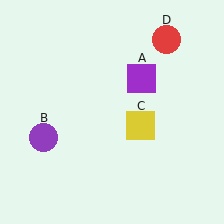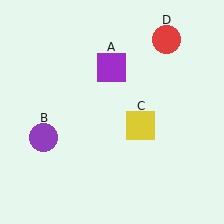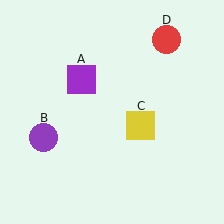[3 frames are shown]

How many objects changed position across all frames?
1 object changed position: purple square (object A).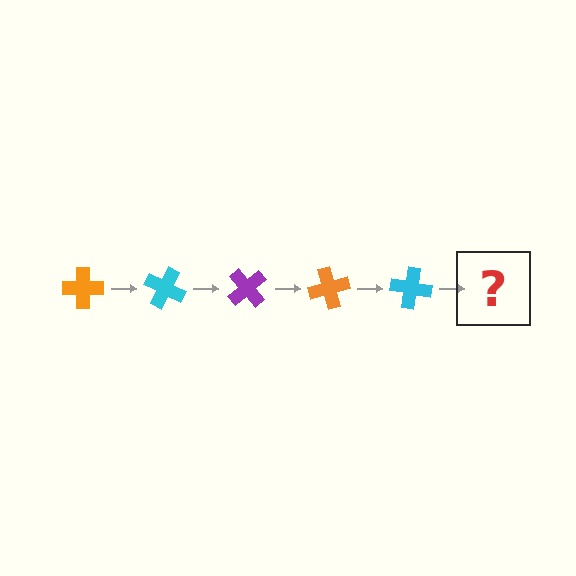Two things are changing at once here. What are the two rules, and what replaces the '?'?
The two rules are that it rotates 25 degrees each step and the color cycles through orange, cyan, and purple. The '?' should be a purple cross, rotated 125 degrees from the start.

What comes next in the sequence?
The next element should be a purple cross, rotated 125 degrees from the start.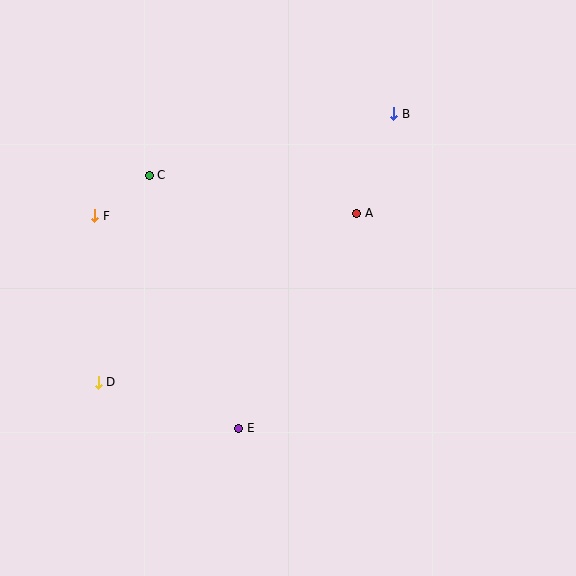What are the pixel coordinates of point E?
Point E is at (239, 428).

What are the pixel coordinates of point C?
Point C is at (149, 175).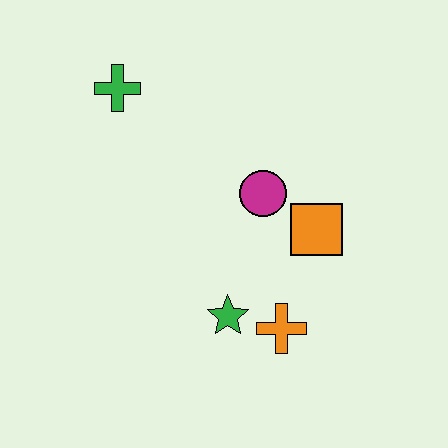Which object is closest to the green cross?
The magenta circle is closest to the green cross.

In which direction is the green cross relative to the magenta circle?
The green cross is to the left of the magenta circle.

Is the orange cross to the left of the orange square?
Yes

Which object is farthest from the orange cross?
The green cross is farthest from the orange cross.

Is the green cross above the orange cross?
Yes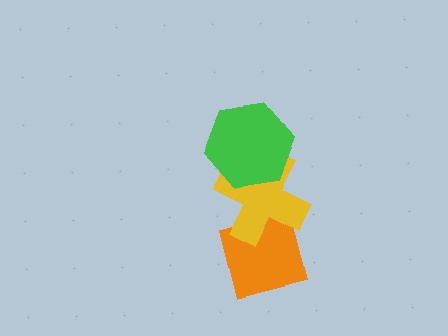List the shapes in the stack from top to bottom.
From top to bottom: the green hexagon, the yellow cross, the orange square.